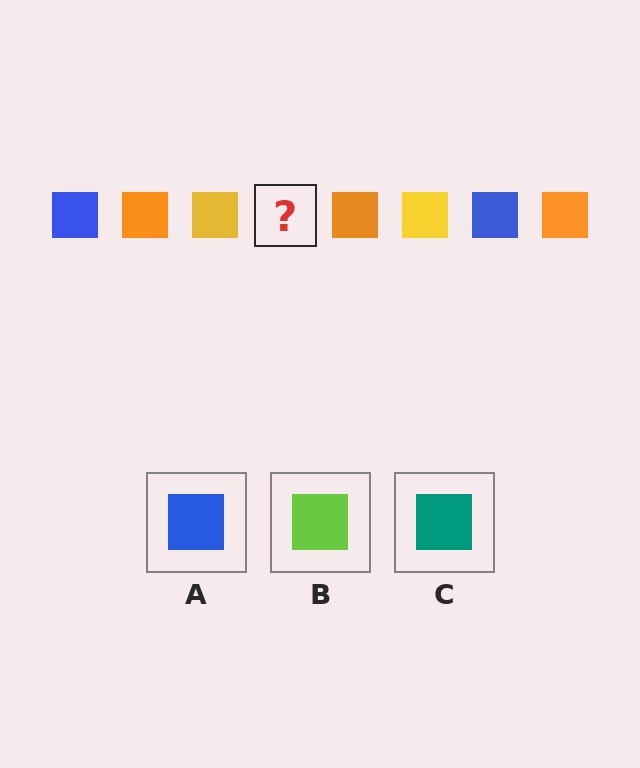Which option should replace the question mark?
Option A.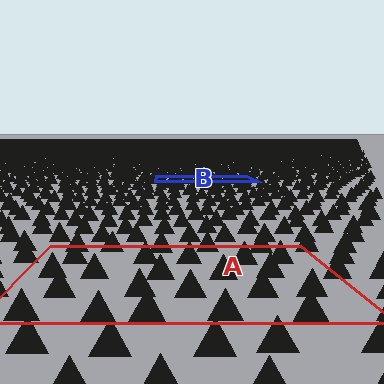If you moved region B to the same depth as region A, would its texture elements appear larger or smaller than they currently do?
They would appear larger. At a closer depth, the same texture elements are projected at a bigger on-screen size.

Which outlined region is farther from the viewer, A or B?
Region B is farther from the viewer — the texture elements inside it appear smaller and more densely packed.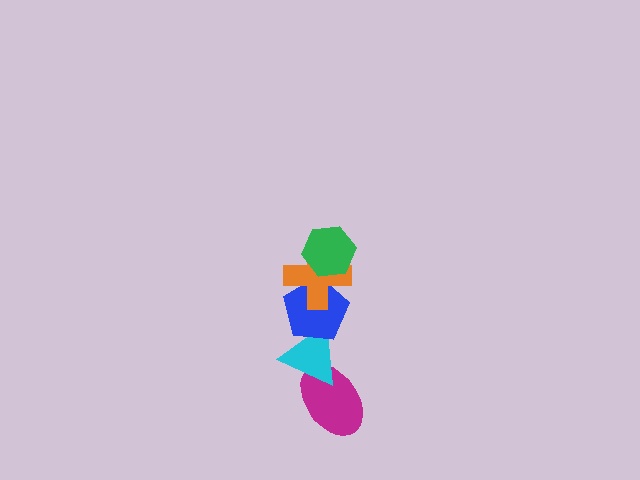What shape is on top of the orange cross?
The green hexagon is on top of the orange cross.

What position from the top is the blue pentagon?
The blue pentagon is 3rd from the top.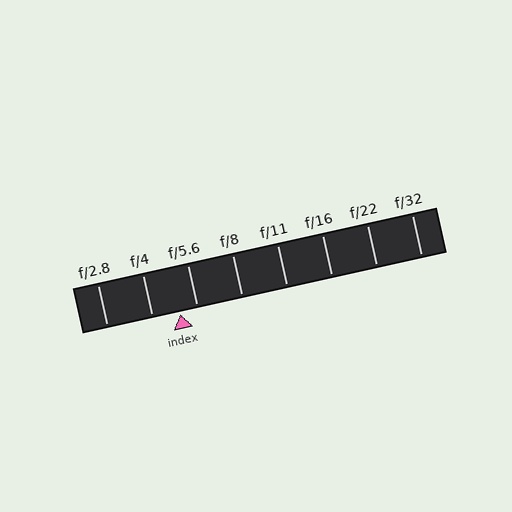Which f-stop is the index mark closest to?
The index mark is closest to f/5.6.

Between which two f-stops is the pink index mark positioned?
The index mark is between f/4 and f/5.6.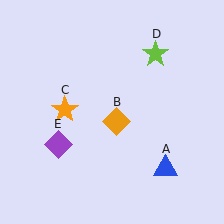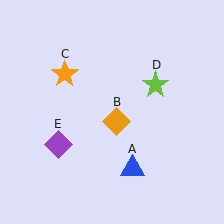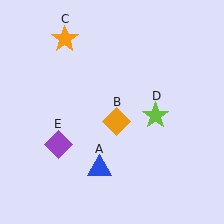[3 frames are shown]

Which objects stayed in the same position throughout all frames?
Orange diamond (object B) and purple diamond (object E) remained stationary.